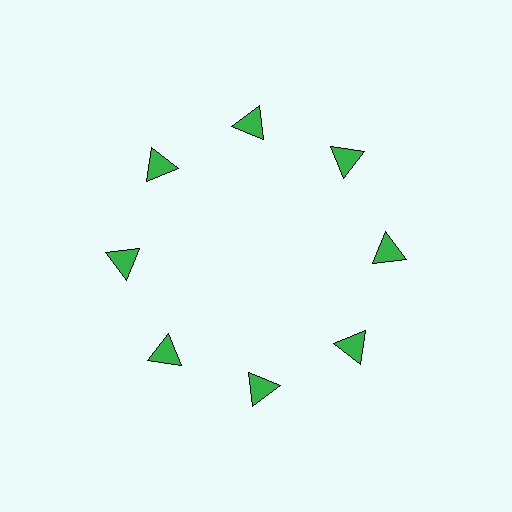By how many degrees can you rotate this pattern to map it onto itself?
The pattern maps onto itself every 45 degrees of rotation.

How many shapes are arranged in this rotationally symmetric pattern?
There are 8 shapes, arranged in 8 groups of 1.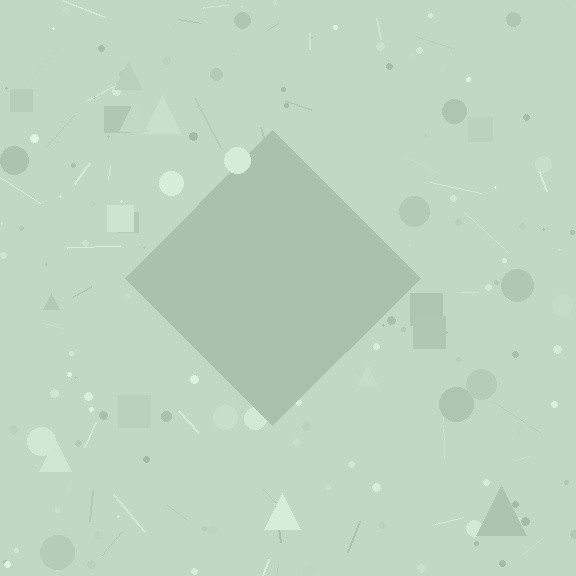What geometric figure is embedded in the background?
A diamond is embedded in the background.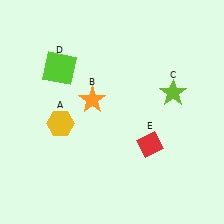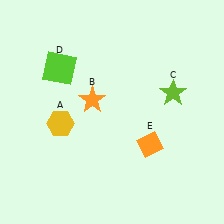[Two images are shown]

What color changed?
The diamond (E) changed from red in Image 1 to orange in Image 2.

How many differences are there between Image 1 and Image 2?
There is 1 difference between the two images.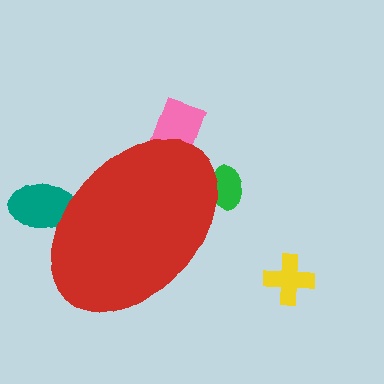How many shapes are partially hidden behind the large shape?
3 shapes are partially hidden.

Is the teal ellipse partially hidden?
Yes, the teal ellipse is partially hidden behind the red ellipse.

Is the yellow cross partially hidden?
No, the yellow cross is fully visible.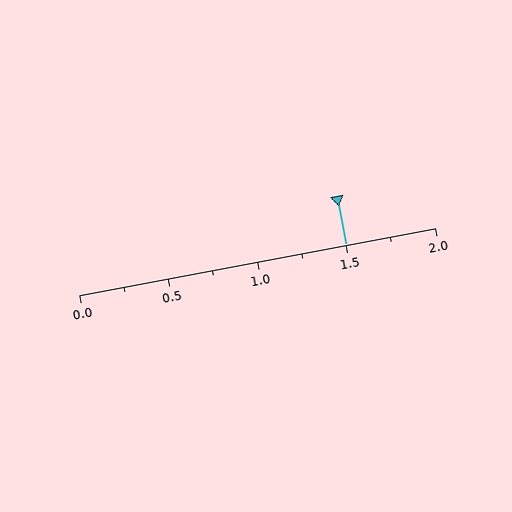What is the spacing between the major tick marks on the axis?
The major ticks are spaced 0.5 apart.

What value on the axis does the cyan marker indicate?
The marker indicates approximately 1.5.